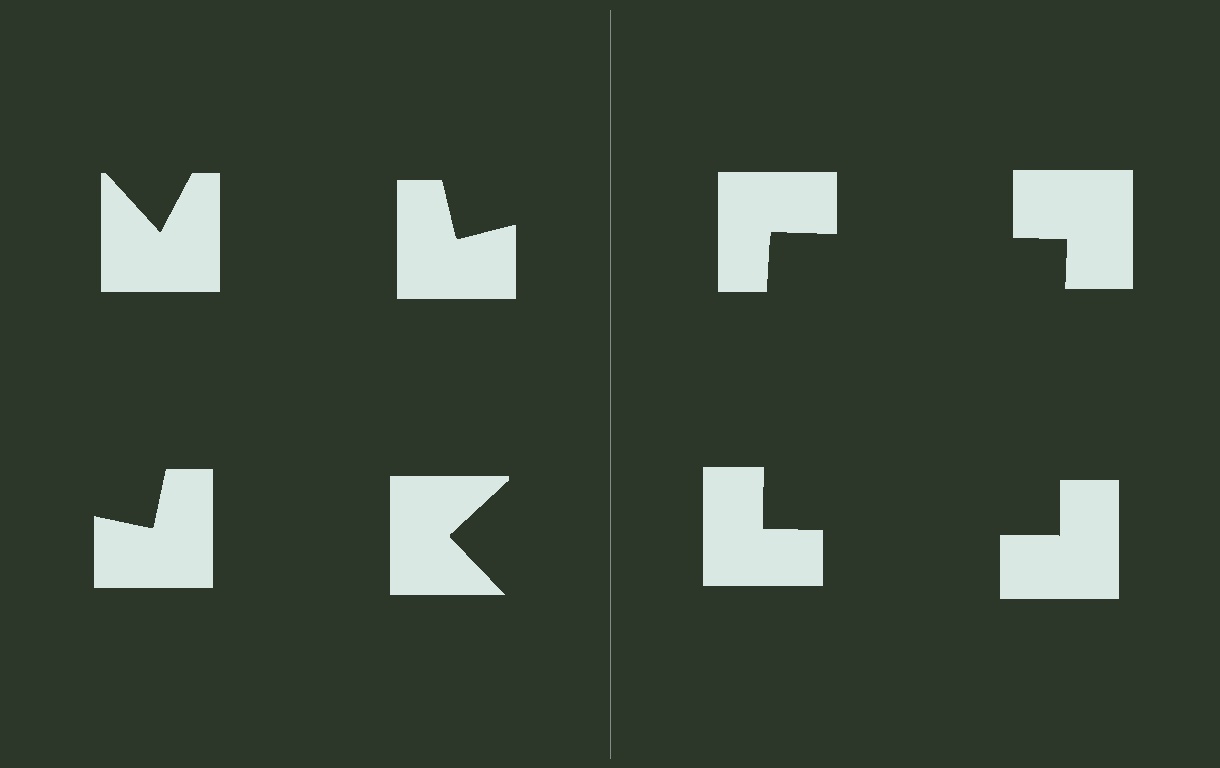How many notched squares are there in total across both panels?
8 — 4 on each side.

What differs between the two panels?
The notched squares are positioned identically on both sides; only the wedge orientations differ. On the right they align to a square; on the left they are misaligned.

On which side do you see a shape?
An illusory square appears on the right side. On the left side the wedge cuts are rotated, so no coherent shape forms.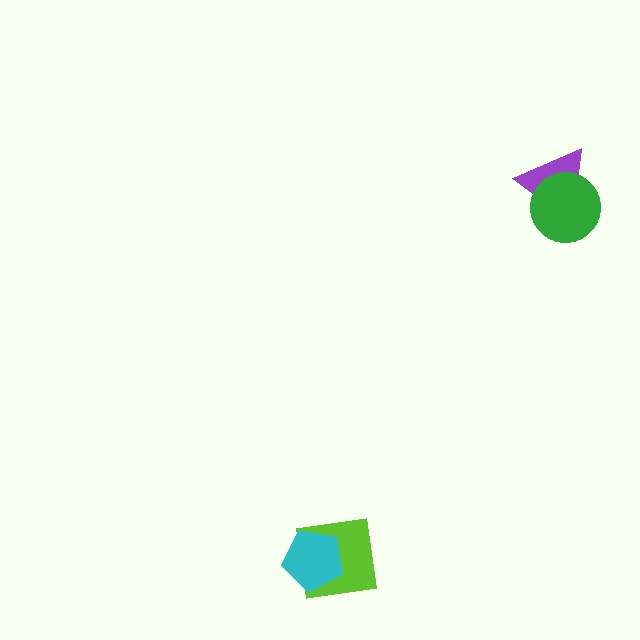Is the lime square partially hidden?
Yes, it is partially covered by another shape.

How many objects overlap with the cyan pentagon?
1 object overlaps with the cyan pentagon.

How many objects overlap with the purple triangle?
1 object overlaps with the purple triangle.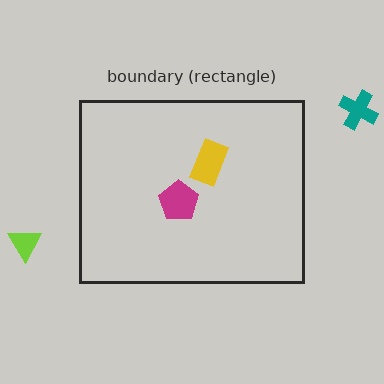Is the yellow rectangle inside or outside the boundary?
Inside.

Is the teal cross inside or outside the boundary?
Outside.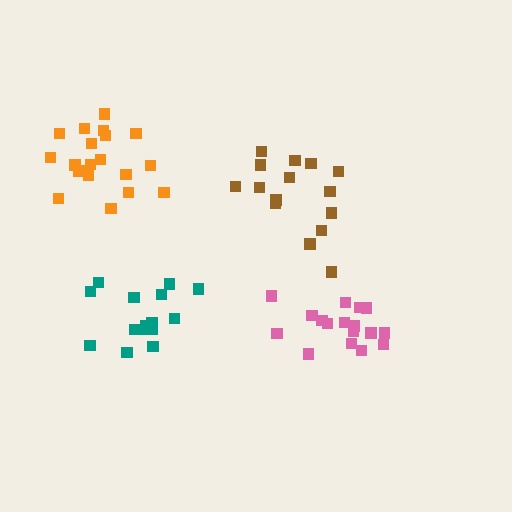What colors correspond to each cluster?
The clusters are colored: orange, pink, teal, brown.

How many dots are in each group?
Group 1: 19 dots, Group 2: 17 dots, Group 3: 16 dots, Group 4: 15 dots (67 total).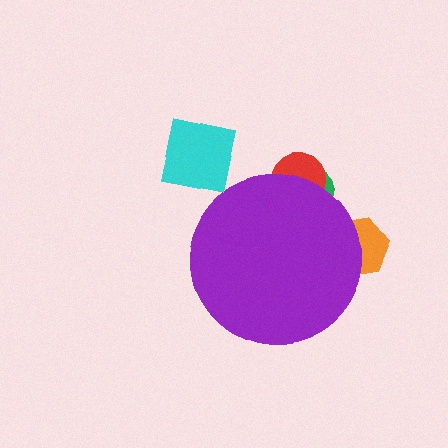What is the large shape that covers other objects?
A purple circle.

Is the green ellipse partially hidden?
Yes, the green ellipse is partially hidden behind the purple circle.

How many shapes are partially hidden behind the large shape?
3 shapes are partially hidden.